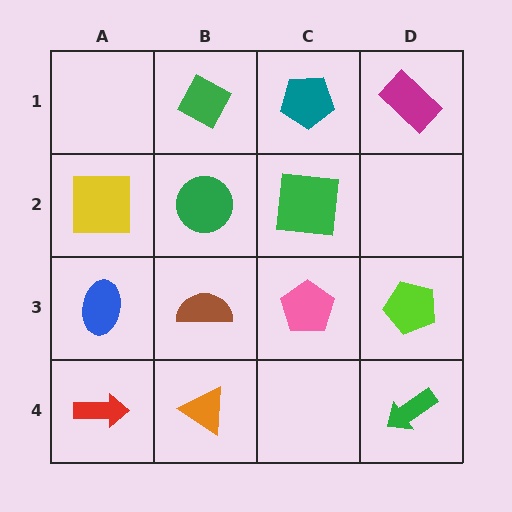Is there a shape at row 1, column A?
No, that cell is empty.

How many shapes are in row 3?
4 shapes.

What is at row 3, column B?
A brown semicircle.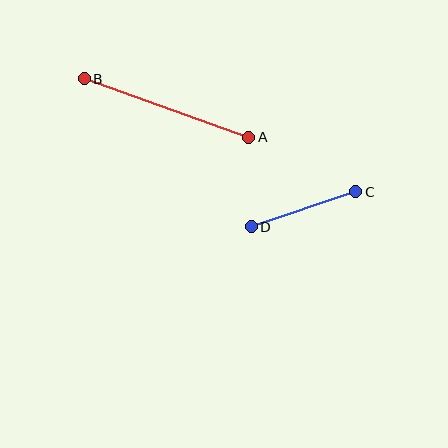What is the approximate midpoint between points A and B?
The midpoint is at approximately (167, 108) pixels.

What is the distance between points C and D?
The distance is approximately 110 pixels.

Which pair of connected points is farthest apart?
Points A and B are farthest apart.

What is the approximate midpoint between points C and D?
The midpoint is at approximately (304, 209) pixels.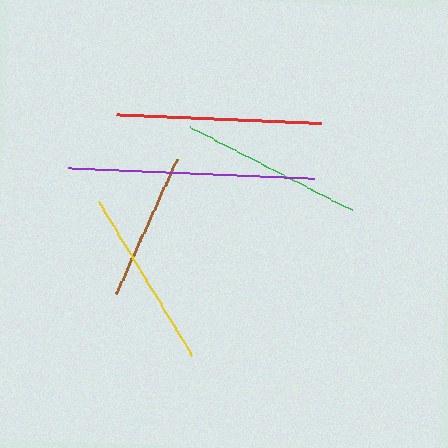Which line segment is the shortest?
The brown line is the shortest at approximately 148 pixels.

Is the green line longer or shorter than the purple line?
The purple line is longer than the green line.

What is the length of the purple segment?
The purple segment is approximately 245 pixels long.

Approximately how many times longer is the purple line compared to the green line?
The purple line is approximately 1.3 times the length of the green line.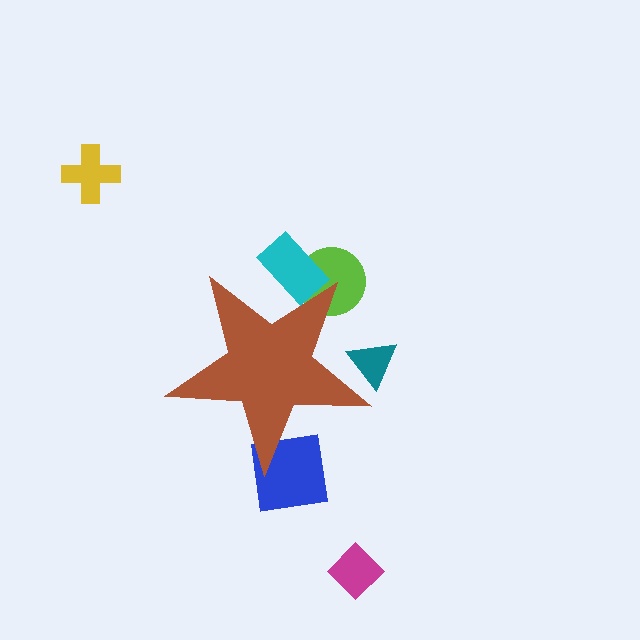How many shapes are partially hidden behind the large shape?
4 shapes are partially hidden.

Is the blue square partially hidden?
Yes, the blue square is partially hidden behind the brown star.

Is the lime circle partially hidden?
Yes, the lime circle is partially hidden behind the brown star.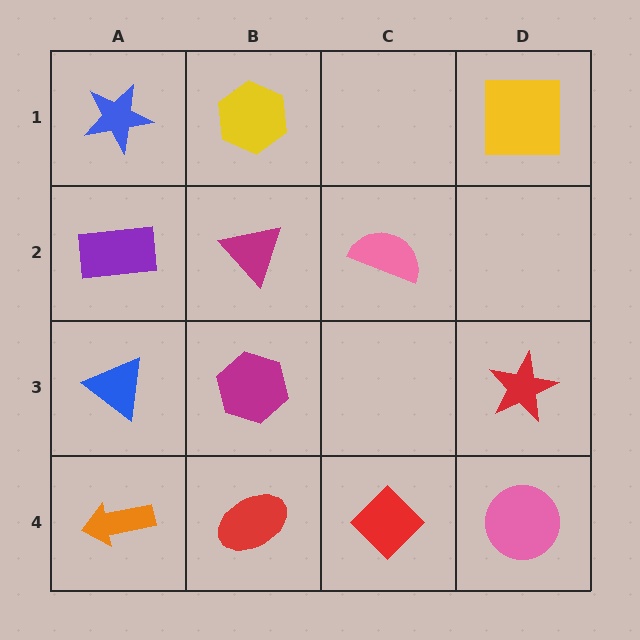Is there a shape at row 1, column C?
No, that cell is empty.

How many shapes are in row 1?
3 shapes.